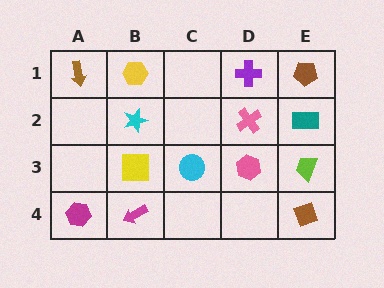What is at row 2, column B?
A cyan star.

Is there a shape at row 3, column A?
No, that cell is empty.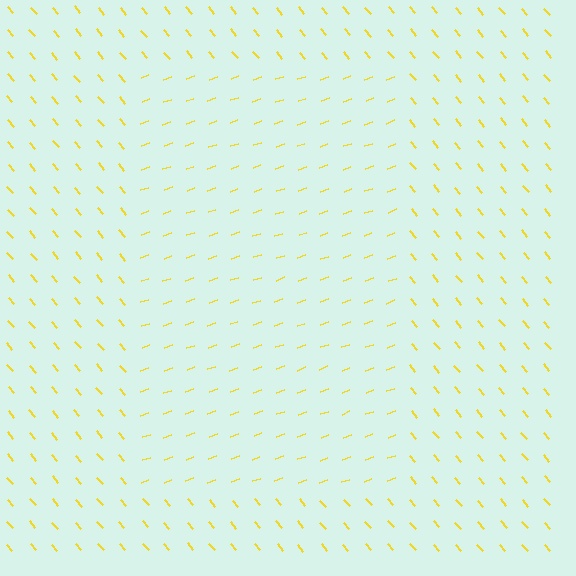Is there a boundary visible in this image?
Yes, there is a texture boundary formed by a change in line orientation.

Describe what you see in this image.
The image is filled with small yellow line segments. A rectangle region in the image has lines oriented differently from the surrounding lines, creating a visible texture boundary.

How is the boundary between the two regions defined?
The boundary is defined purely by a change in line orientation (approximately 69 degrees difference). All lines are the same color and thickness.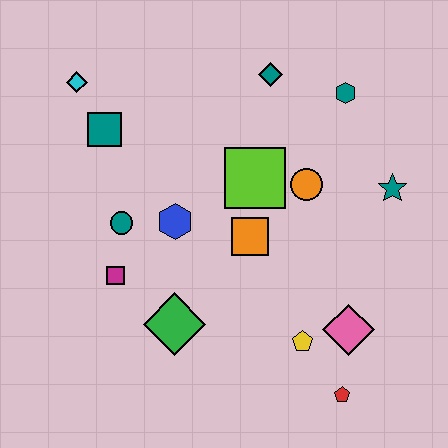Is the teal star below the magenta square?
No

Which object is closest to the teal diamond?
The teal hexagon is closest to the teal diamond.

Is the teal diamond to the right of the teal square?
Yes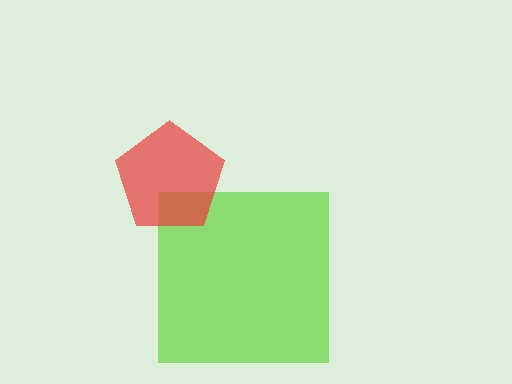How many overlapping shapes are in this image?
There are 2 overlapping shapes in the image.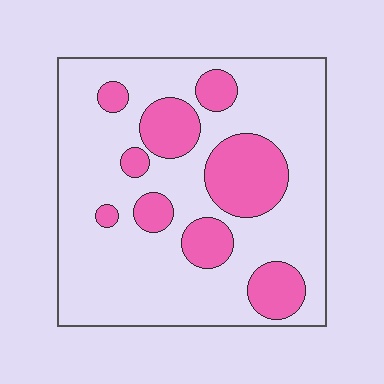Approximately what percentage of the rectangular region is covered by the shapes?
Approximately 25%.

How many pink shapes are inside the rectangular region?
9.